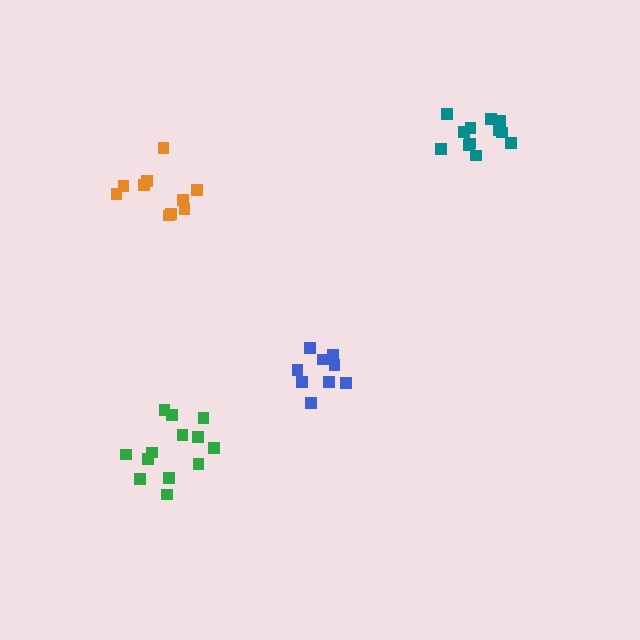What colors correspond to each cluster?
The clusters are colored: green, blue, orange, teal.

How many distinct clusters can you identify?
There are 4 distinct clusters.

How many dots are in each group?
Group 1: 13 dots, Group 2: 9 dots, Group 3: 10 dots, Group 4: 13 dots (45 total).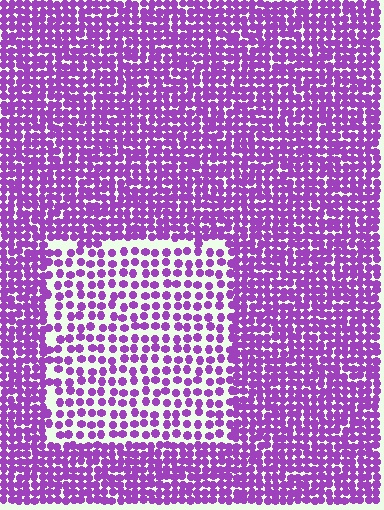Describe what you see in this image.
The image contains small purple elements arranged at two different densities. A rectangle-shaped region is visible where the elements are less densely packed than the surrounding area.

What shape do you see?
I see a rectangle.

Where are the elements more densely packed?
The elements are more densely packed outside the rectangle boundary.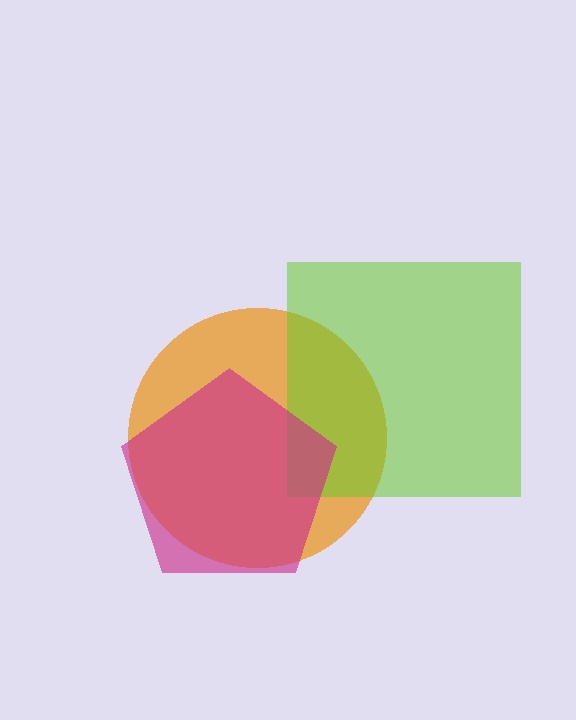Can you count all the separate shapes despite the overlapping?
Yes, there are 3 separate shapes.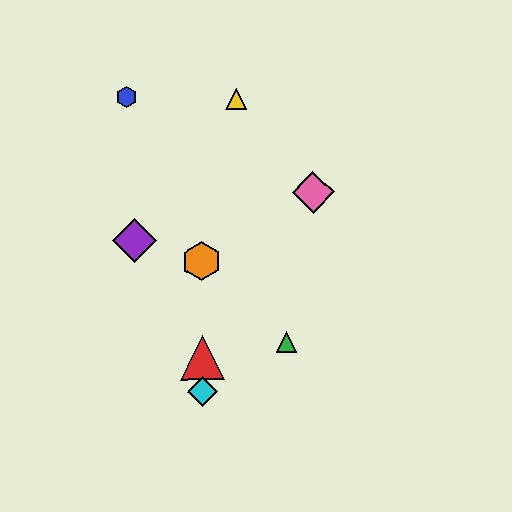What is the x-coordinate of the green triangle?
The green triangle is at x≈286.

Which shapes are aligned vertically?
The red triangle, the orange hexagon, the cyan diamond are aligned vertically.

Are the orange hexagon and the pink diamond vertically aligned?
No, the orange hexagon is at x≈202 and the pink diamond is at x≈313.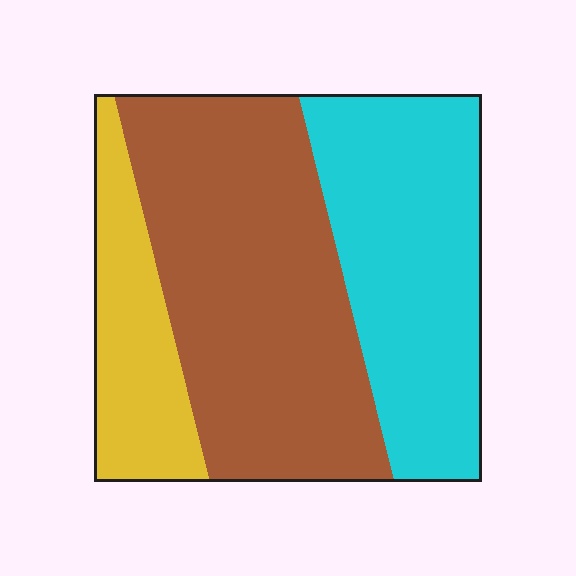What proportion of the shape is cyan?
Cyan takes up between a third and a half of the shape.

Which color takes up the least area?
Yellow, at roughly 15%.